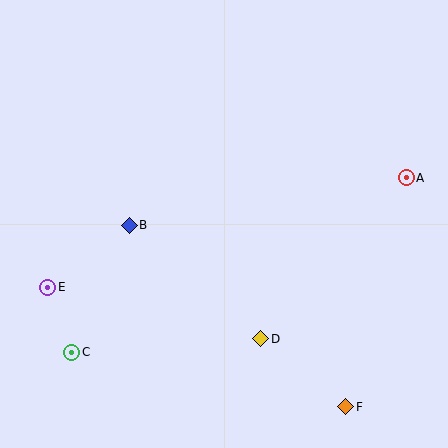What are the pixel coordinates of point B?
Point B is at (129, 225).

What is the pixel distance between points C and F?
The distance between C and F is 279 pixels.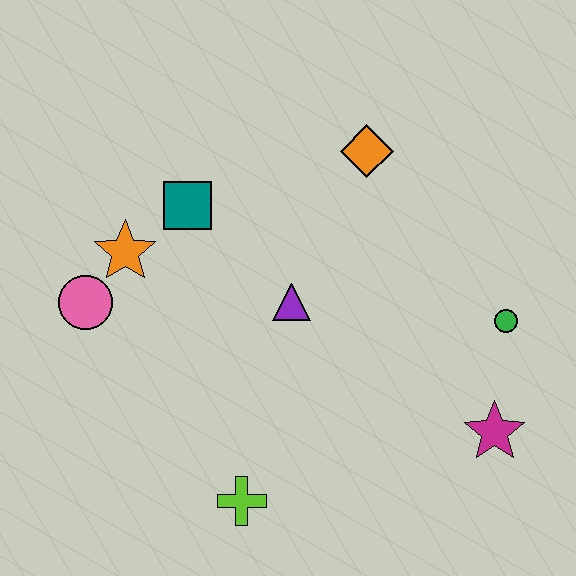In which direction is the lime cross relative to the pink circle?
The lime cross is below the pink circle.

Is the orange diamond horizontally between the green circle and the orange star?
Yes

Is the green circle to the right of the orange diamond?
Yes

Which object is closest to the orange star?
The pink circle is closest to the orange star.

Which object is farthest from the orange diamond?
The lime cross is farthest from the orange diamond.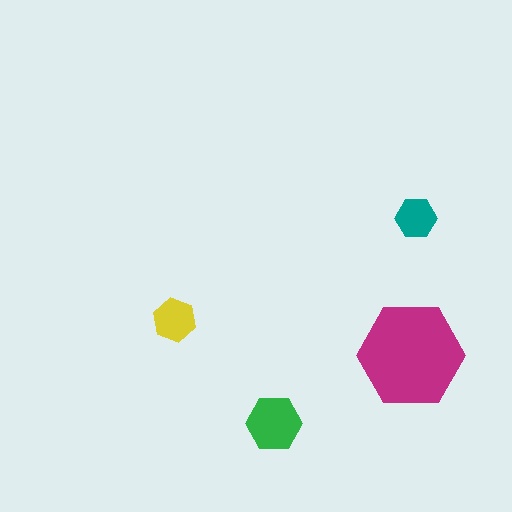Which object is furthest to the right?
The teal hexagon is rightmost.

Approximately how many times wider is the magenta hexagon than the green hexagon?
About 2 times wider.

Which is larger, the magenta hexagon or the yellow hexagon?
The magenta one.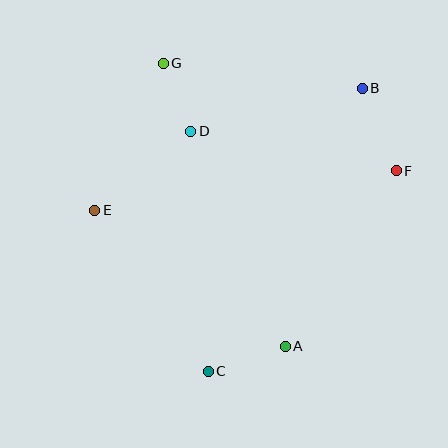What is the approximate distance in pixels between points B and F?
The distance between B and F is approximately 89 pixels.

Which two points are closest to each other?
Points D and G are closest to each other.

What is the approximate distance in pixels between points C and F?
The distance between C and F is approximately 275 pixels.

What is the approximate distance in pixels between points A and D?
The distance between A and D is approximately 235 pixels.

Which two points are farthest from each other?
Points B and C are farthest from each other.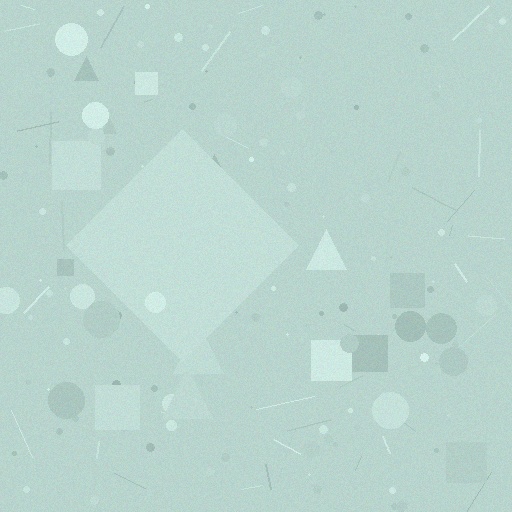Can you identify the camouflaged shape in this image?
The camouflaged shape is a diamond.